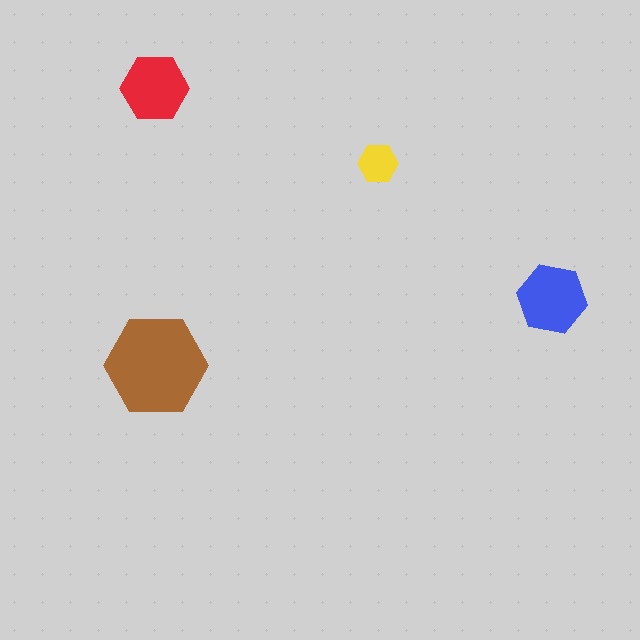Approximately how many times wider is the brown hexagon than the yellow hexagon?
About 2.5 times wider.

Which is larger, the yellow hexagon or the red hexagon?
The red one.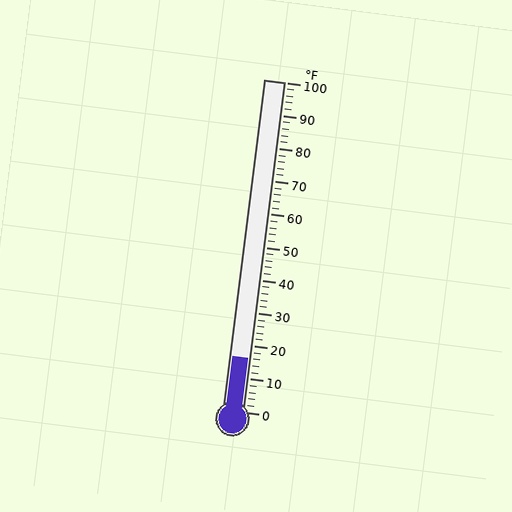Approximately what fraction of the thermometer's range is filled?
The thermometer is filled to approximately 15% of its range.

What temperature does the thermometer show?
The thermometer shows approximately 16°F.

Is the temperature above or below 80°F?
The temperature is below 80°F.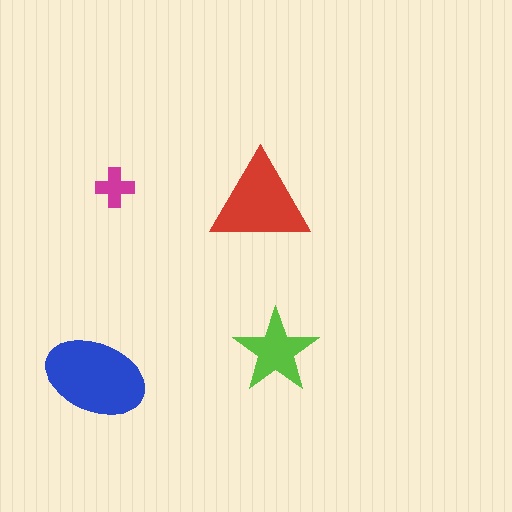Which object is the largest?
The blue ellipse.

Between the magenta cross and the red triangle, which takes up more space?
The red triangle.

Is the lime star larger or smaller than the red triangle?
Smaller.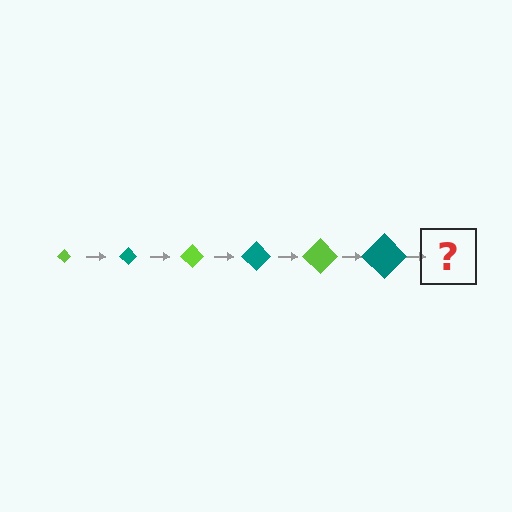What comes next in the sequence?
The next element should be a lime diamond, larger than the previous one.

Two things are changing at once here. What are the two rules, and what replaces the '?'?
The two rules are that the diamond grows larger each step and the color cycles through lime and teal. The '?' should be a lime diamond, larger than the previous one.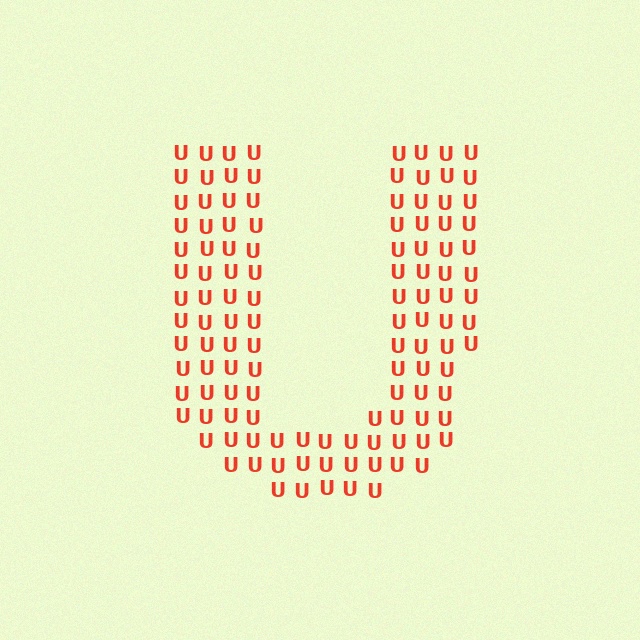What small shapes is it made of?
It is made of small letter U's.